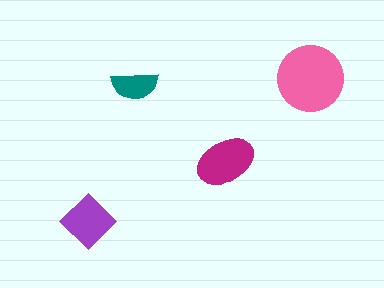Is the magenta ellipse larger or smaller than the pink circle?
Smaller.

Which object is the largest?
The pink circle.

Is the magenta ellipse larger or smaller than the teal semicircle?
Larger.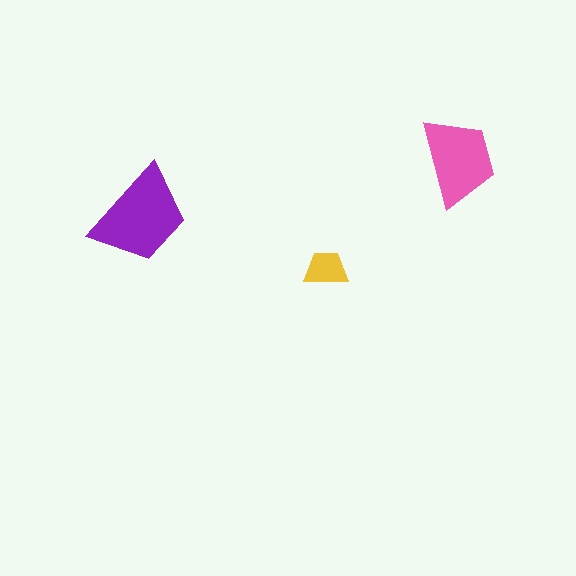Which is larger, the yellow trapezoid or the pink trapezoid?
The pink one.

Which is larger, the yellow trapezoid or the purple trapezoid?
The purple one.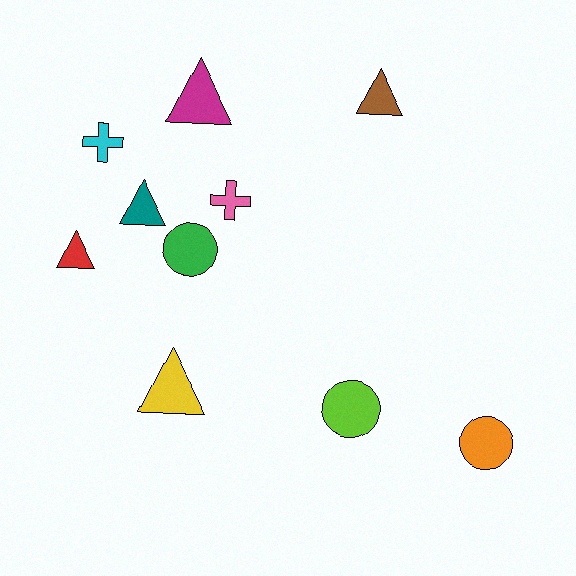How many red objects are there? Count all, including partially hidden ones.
There is 1 red object.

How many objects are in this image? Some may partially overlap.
There are 10 objects.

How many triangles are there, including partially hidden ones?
There are 5 triangles.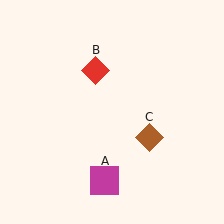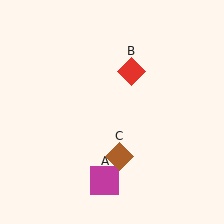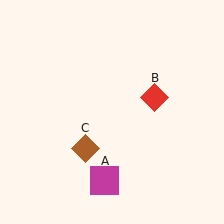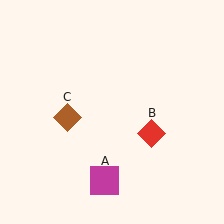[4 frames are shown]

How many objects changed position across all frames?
2 objects changed position: red diamond (object B), brown diamond (object C).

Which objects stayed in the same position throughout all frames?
Magenta square (object A) remained stationary.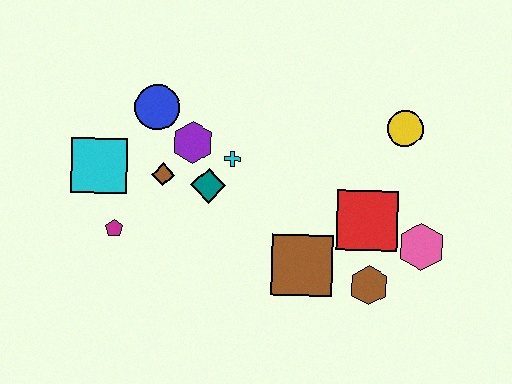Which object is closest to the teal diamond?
The cyan cross is closest to the teal diamond.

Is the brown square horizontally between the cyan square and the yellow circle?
Yes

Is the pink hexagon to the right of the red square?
Yes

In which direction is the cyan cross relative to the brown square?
The cyan cross is above the brown square.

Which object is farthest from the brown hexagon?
The cyan square is farthest from the brown hexagon.